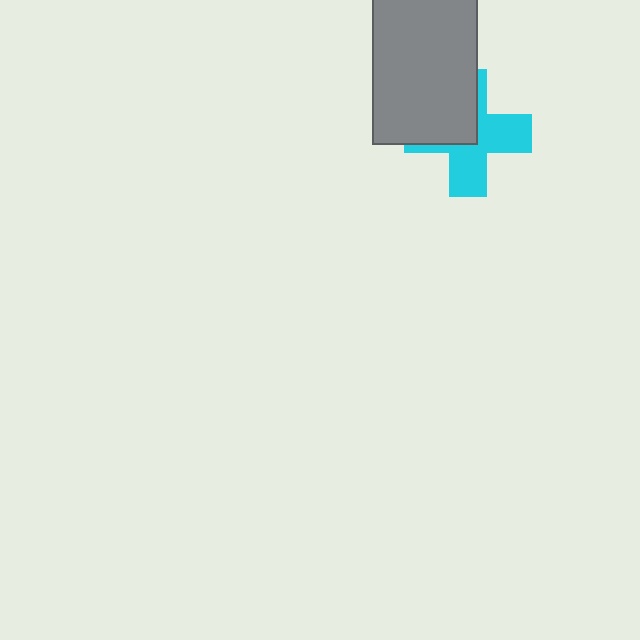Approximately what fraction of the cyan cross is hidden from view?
Roughly 43% of the cyan cross is hidden behind the gray rectangle.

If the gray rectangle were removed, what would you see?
You would see the complete cyan cross.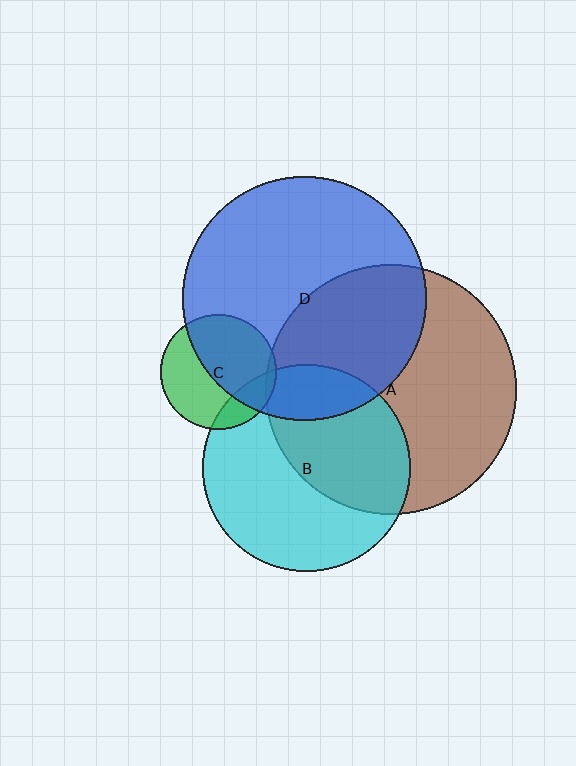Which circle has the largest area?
Circle A (brown).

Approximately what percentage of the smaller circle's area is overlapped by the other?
Approximately 15%.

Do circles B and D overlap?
Yes.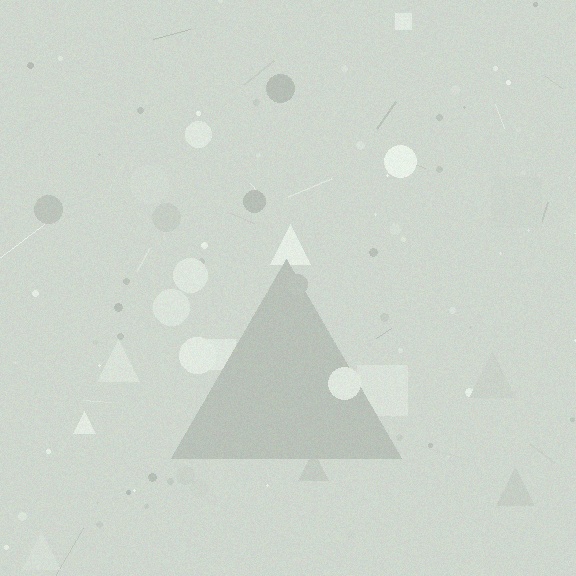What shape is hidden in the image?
A triangle is hidden in the image.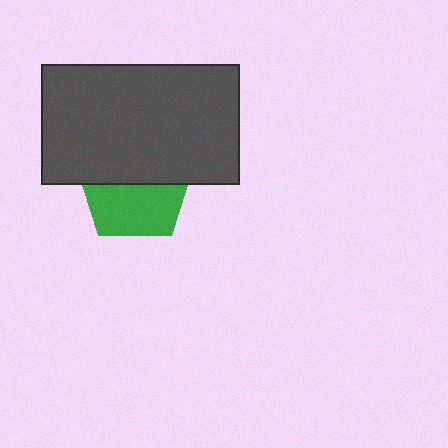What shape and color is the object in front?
The object in front is a dark gray rectangle.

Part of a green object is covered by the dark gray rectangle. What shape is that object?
It is a pentagon.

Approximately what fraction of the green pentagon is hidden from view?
Roughly 51% of the green pentagon is hidden behind the dark gray rectangle.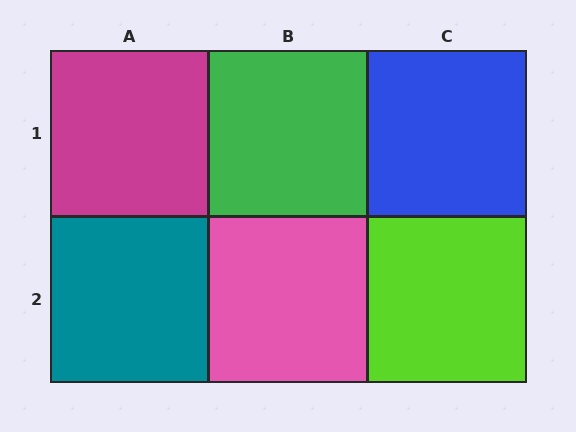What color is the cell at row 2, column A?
Teal.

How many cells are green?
1 cell is green.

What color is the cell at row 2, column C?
Lime.